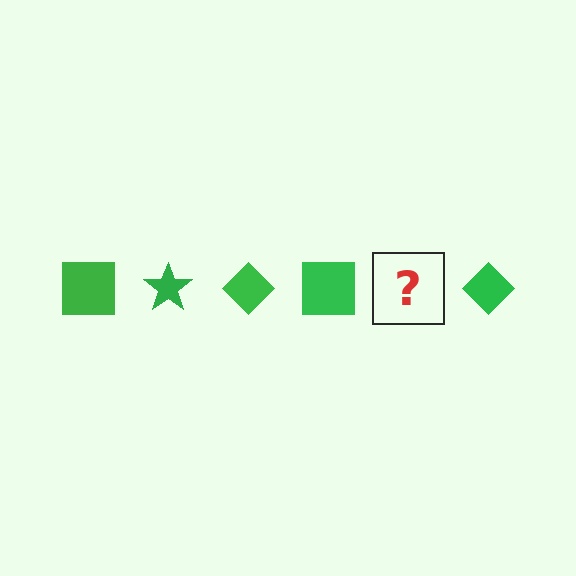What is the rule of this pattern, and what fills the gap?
The rule is that the pattern cycles through square, star, diamond shapes in green. The gap should be filled with a green star.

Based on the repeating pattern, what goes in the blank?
The blank should be a green star.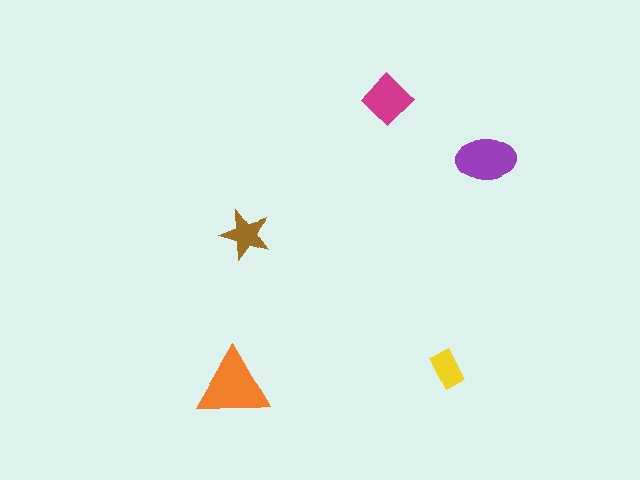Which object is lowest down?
The orange triangle is bottommost.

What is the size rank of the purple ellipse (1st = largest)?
2nd.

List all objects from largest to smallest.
The orange triangle, the purple ellipse, the magenta diamond, the brown star, the yellow rectangle.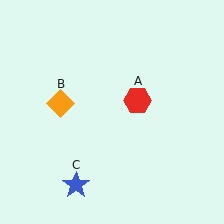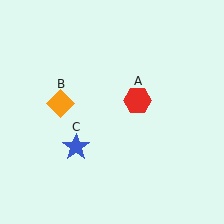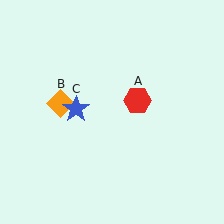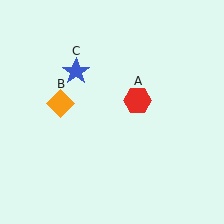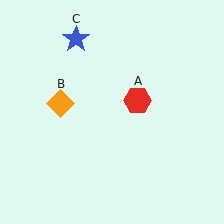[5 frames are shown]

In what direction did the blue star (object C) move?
The blue star (object C) moved up.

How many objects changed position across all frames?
1 object changed position: blue star (object C).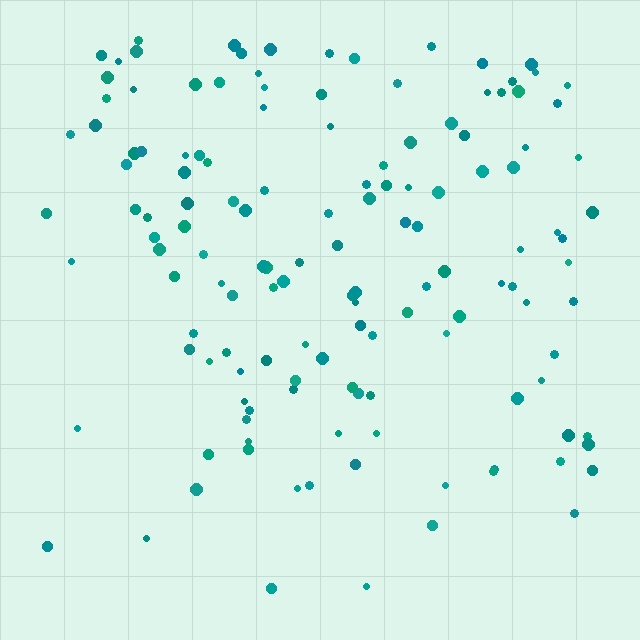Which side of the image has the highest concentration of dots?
The top.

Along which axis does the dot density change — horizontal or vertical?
Vertical.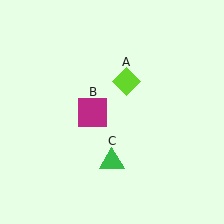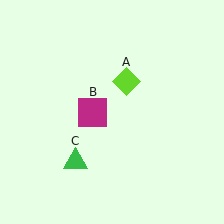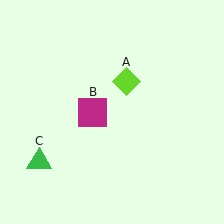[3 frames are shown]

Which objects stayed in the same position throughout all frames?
Lime diamond (object A) and magenta square (object B) remained stationary.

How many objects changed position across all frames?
1 object changed position: green triangle (object C).